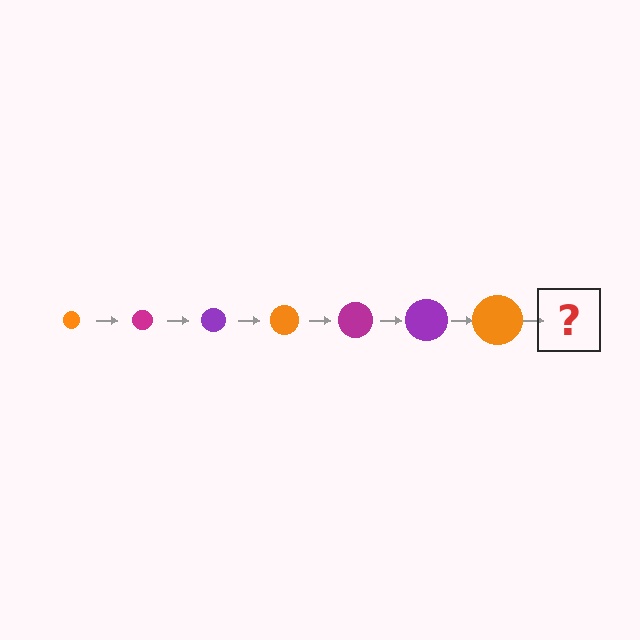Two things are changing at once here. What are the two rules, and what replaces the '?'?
The two rules are that the circle grows larger each step and the color cycles through orange, magenta, and purple. The '?' should be a magenta circle, larger than the previous one.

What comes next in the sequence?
The next element should be a magenta circle, larger than the previous one.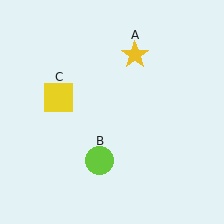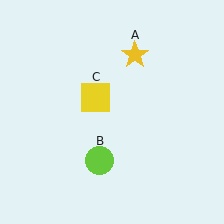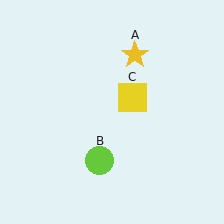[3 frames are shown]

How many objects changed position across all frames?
1 object changed position: yellow square (object C).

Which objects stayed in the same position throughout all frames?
Yellow star (object A) and lime circle (object B) remained stationary.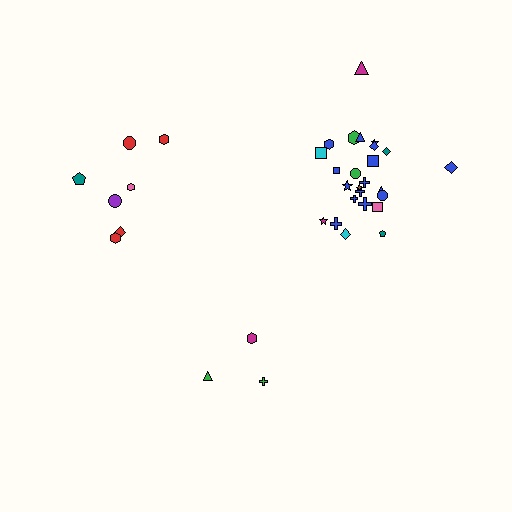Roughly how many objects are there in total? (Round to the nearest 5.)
Roughly 35 objects in total.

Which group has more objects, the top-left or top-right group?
The top-right group.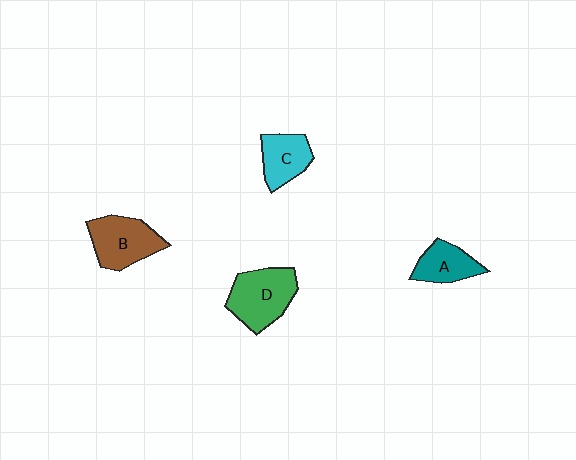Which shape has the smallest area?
Shape A (teal).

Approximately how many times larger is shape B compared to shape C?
Approximately 1.3 times.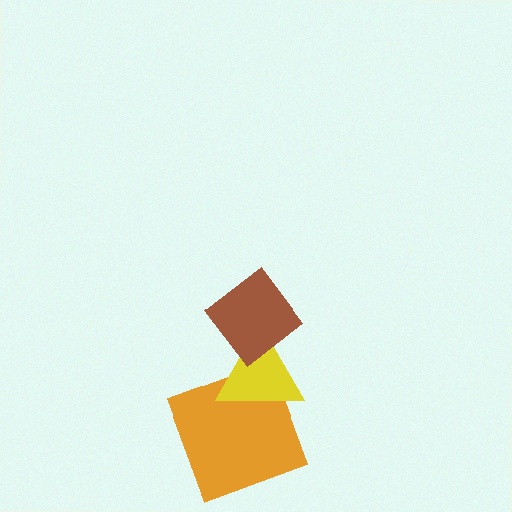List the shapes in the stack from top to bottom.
From top to bottom: the brown diamond, the yellow triangle, the orange square.